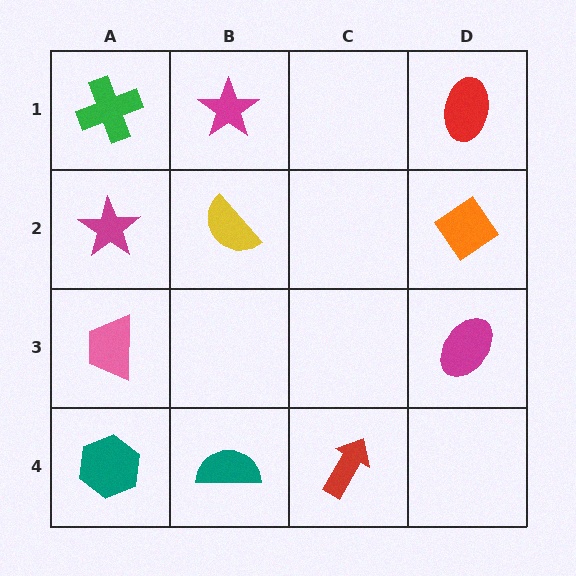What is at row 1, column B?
A magenta star.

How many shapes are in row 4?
3 shapes.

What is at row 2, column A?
A magenta star.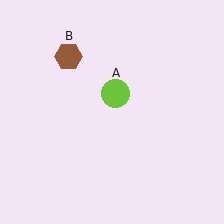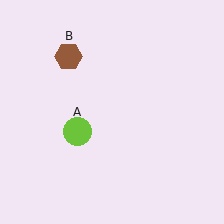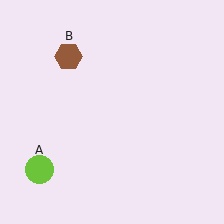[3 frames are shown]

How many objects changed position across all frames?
1 object changed position: lime circle (object A).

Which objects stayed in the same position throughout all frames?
Brown hexagon (object B) remained stationary.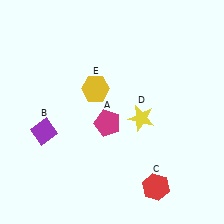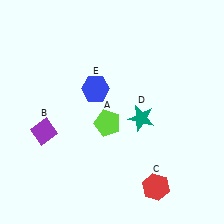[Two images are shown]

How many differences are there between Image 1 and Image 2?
There are 3 differences between the two images.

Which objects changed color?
A changed from magenta to lime. D changed from yellow to teal. E changed from yellow to blue.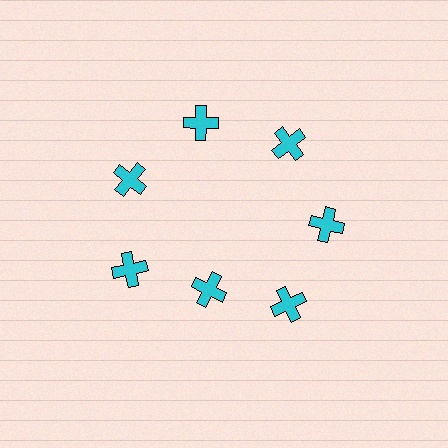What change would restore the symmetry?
The symmetry would be restored by moving it outward, back onto the ring so that all 7 crosses sit at equal angles and equal distance from the center.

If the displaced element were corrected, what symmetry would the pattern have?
It would have 7-fold rotational symmetry — the pattern would map onto itself every 51 degrees.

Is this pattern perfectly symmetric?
No. The 7 cyan crosses are arranged in a ring, but one element near the 6 o'clock position is pulled inward toward the center, breaking the 7-fold rotational symmetry.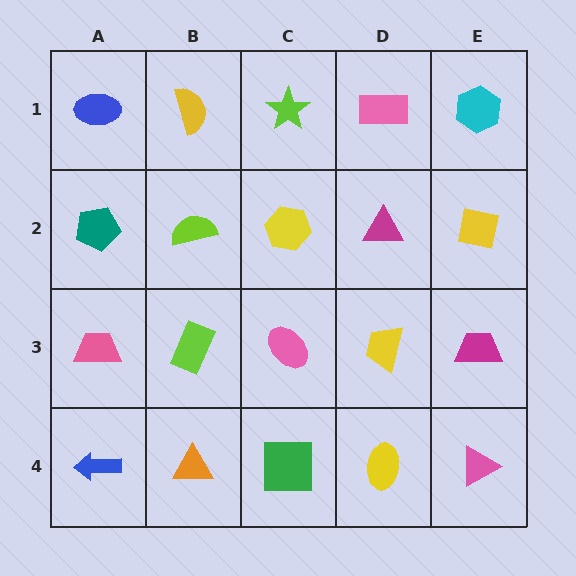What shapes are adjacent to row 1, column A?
A teal pentagon (row 2, column A), a yellow semicircle (row 1, column B).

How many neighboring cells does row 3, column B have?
4.